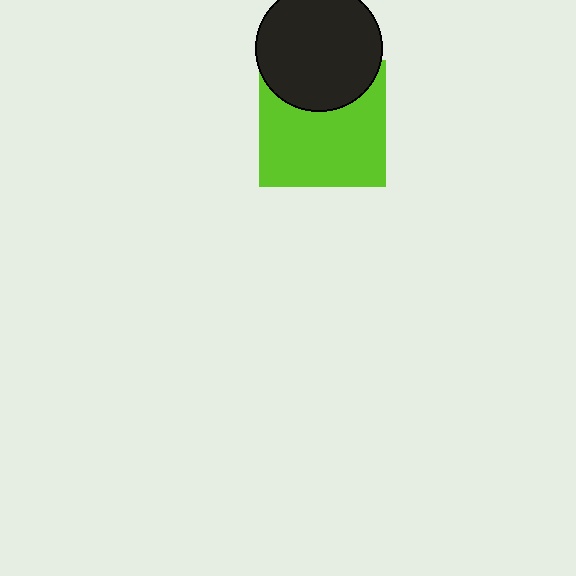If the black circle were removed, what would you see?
You would see the complete lime square.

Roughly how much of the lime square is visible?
Most of it is visible (roughly 69%).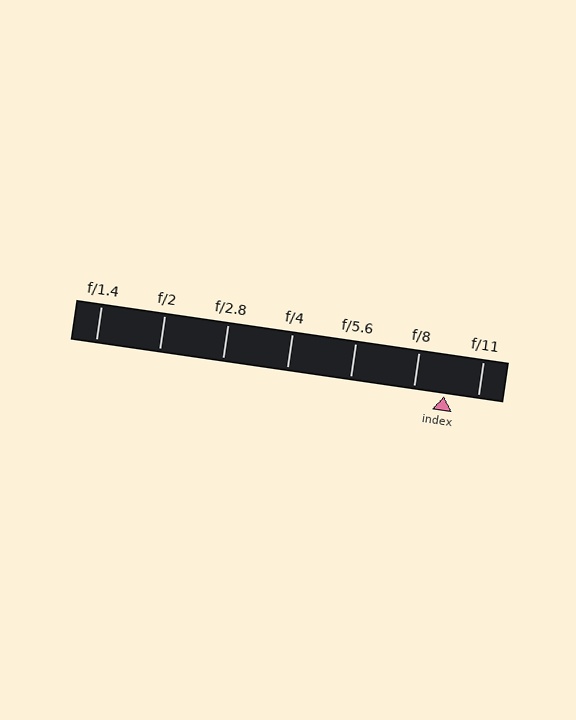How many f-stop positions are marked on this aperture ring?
There are 7 f-stop positions marked.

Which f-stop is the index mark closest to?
The index mark is closest to f/8.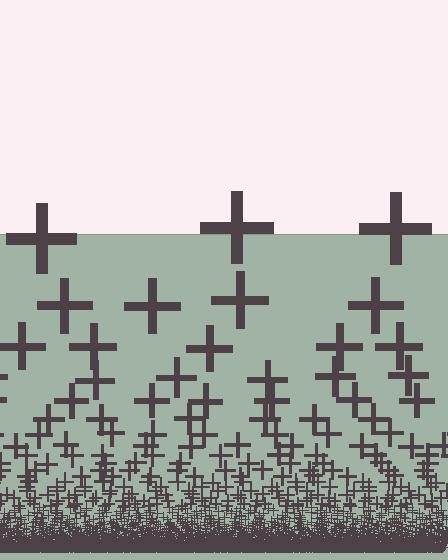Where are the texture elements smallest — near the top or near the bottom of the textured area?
Near the bottom.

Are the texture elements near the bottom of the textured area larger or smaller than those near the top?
Smaller. The gradient is inverted — elements near the bottom are smaller and denser.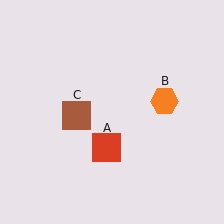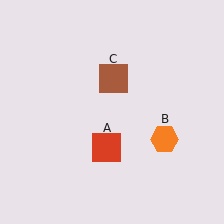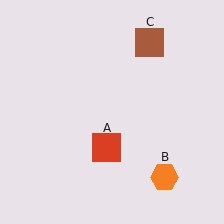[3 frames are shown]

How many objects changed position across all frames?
2 objects changed position: orange hexagon (object B), brown square (object C).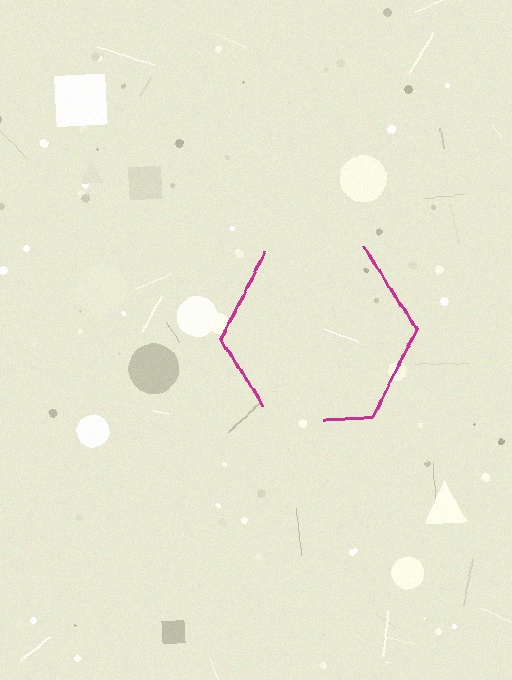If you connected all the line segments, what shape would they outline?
They would outline a hexagon.